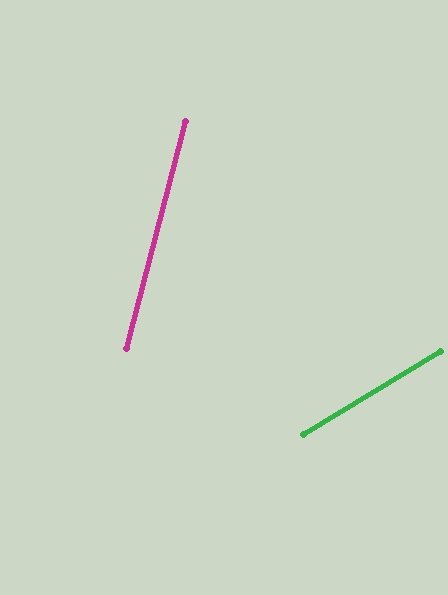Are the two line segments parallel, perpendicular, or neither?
Neither parallel nor perpendicular — they differ by about 44°.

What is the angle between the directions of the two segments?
Approximately 44 degrees.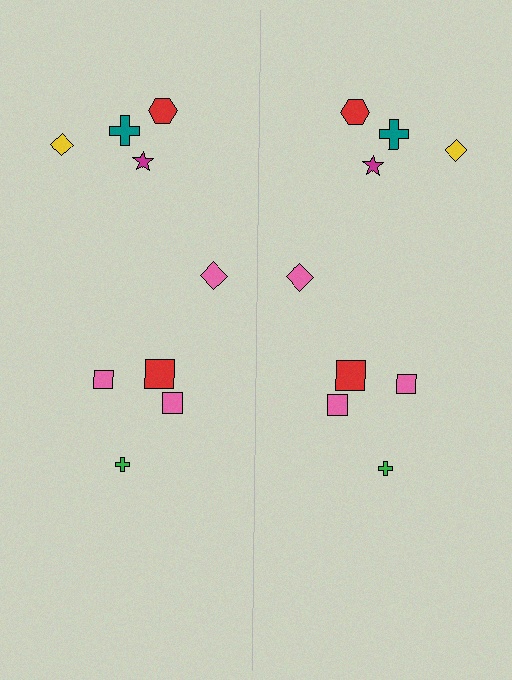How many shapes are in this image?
There are 18 shapes in this image.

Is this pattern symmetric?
Yes, this pattern has bilateral (reflection) symmetry.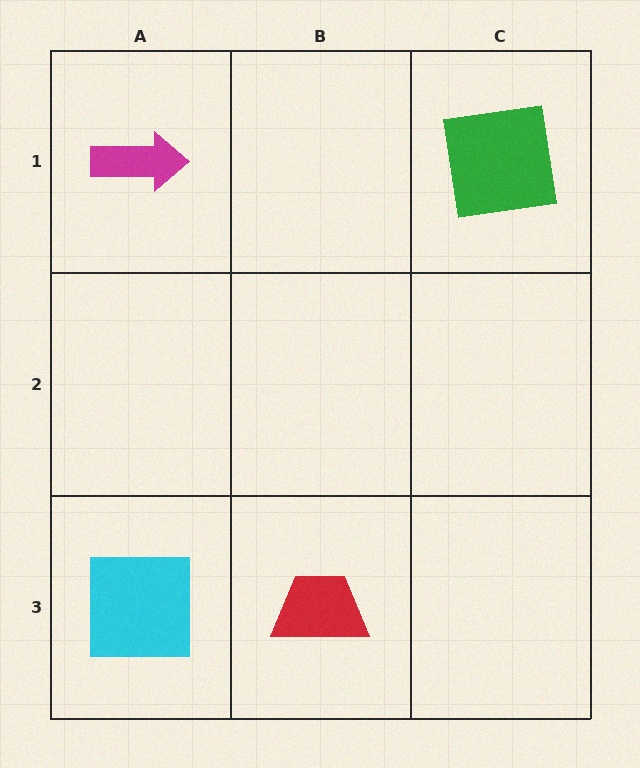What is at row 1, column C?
A green square.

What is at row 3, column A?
A cyan square.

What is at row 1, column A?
A magenta arrow.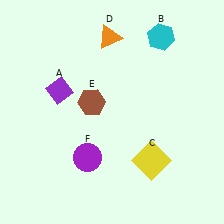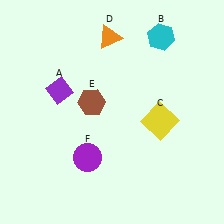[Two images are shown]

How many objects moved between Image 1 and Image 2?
1 object moved between the two images.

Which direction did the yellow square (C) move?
The yellow square (C) moved up.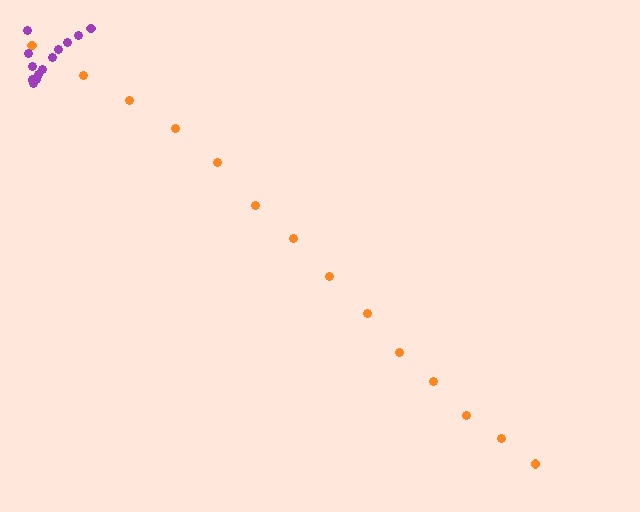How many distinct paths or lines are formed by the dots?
There are 2 distinct paths.